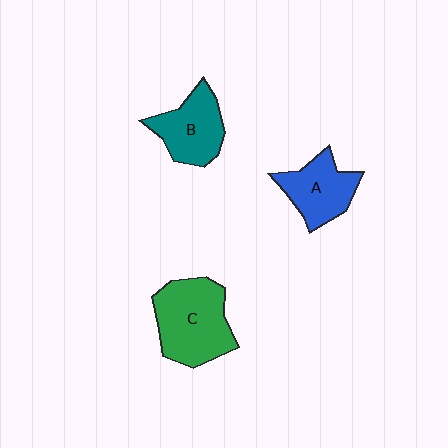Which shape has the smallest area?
Shape A (blue).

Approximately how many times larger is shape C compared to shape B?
Approximately 1.4 times.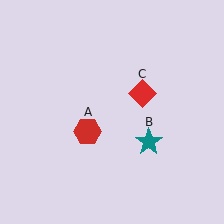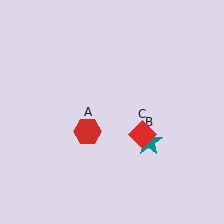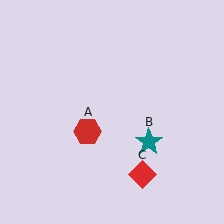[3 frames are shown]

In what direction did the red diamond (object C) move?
The red diamond (object C) moved down.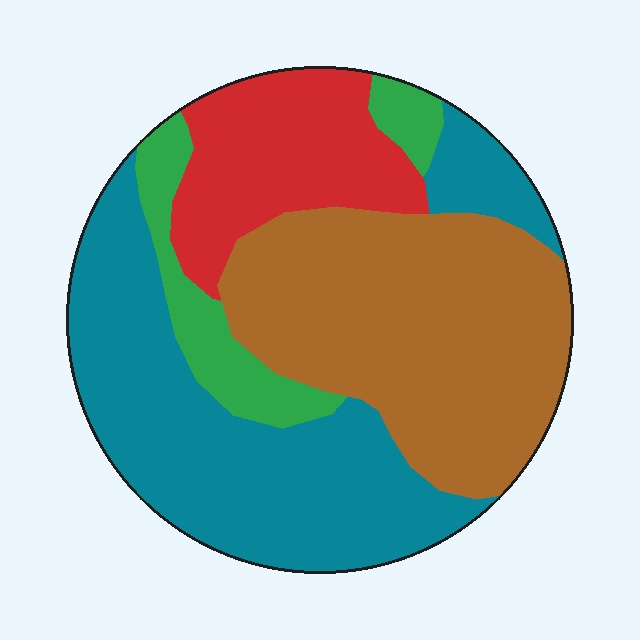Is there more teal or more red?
Teal.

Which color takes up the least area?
Green, at roughly 10%.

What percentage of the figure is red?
Red covers around 15% of the figure.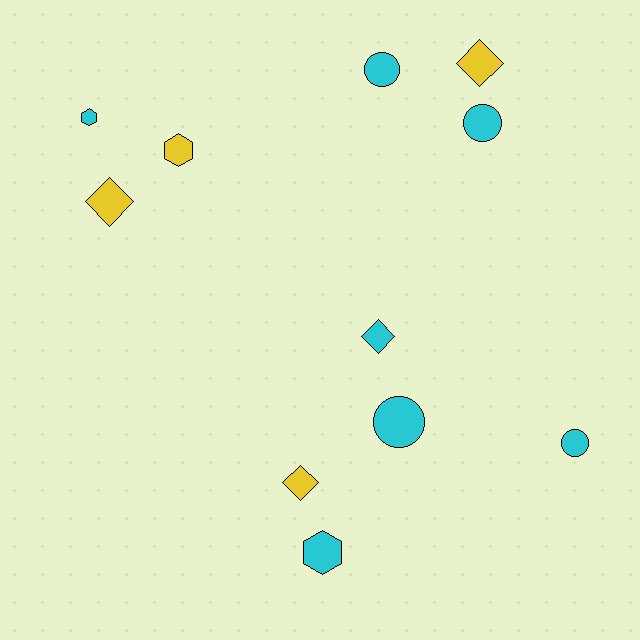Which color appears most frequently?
Cyan, with 7 objects.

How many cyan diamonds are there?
There is 1 cyan diamond.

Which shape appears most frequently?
Diamond, with 4 objects.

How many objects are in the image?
There are 11 objects.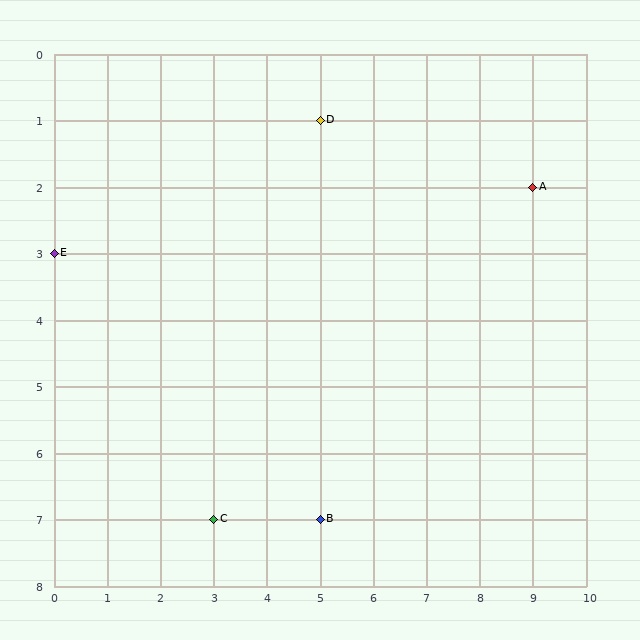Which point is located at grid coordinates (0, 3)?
Point E is at (0, 3).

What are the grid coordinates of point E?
Point E is at grid coordinates (0, 3).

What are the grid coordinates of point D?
Point D is at grid coordinates (5, 1).